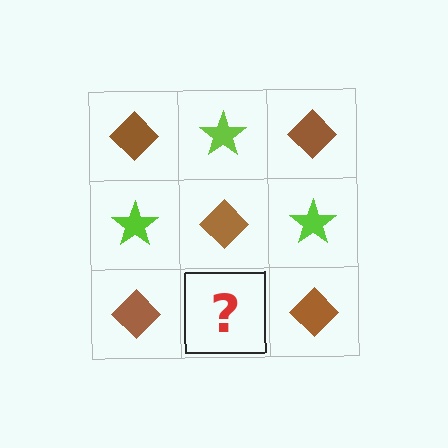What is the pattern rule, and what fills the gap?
The rule is that it alternates brown diamond and lime star in a checkerboard pattern. The gap should be filled with a lime star.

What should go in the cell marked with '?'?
The missing cell should contain a lime star.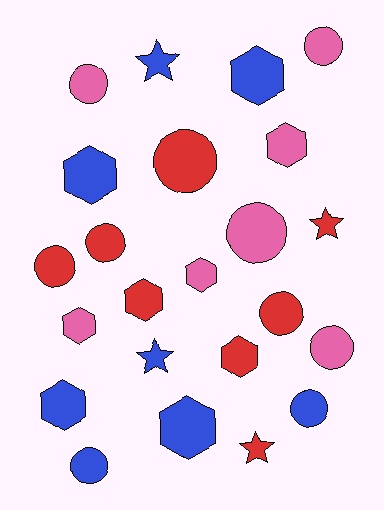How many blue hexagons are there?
There are 4 blue hexagons.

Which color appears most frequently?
Blue, with 8 objects.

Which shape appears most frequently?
Circle, with 10 objects.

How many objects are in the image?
There are 23 objects.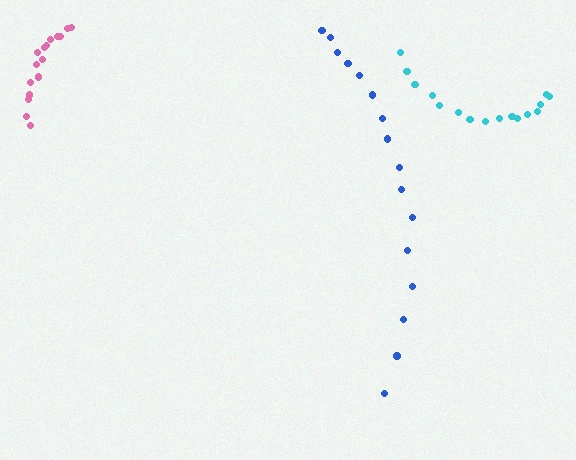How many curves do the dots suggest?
There are 3 distinct paths.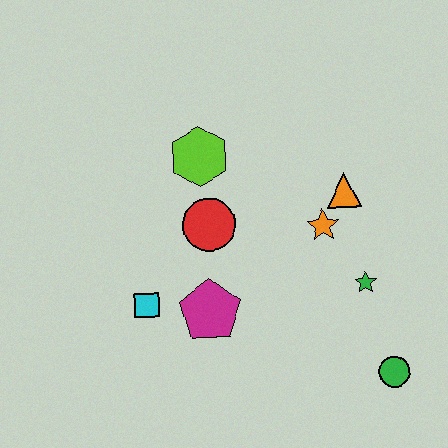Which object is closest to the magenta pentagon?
The cyan square is closest to the magenta pentagon.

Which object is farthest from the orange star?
The cyan square is farthest from the orange star.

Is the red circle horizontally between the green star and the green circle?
No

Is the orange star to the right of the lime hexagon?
Yes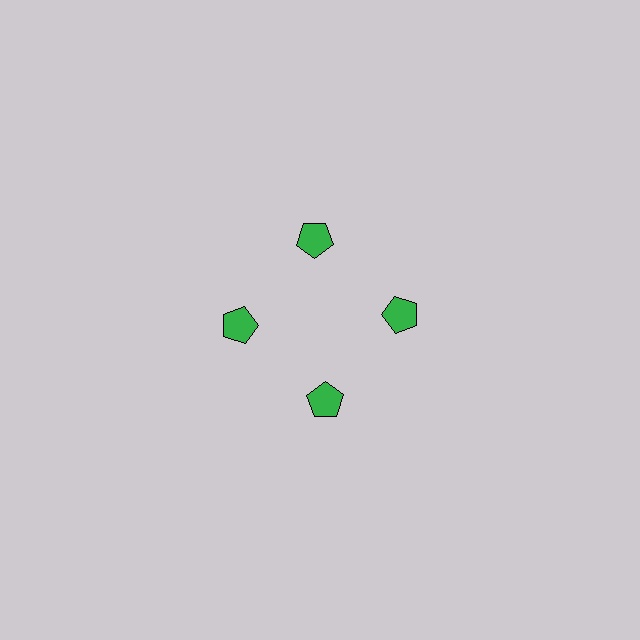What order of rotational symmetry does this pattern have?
This pattern has 4-fold rotational symmetry.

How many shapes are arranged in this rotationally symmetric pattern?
There are 4 shapes, arranged in 4 groups of 1.